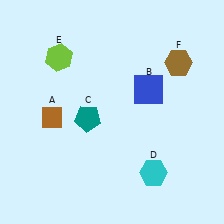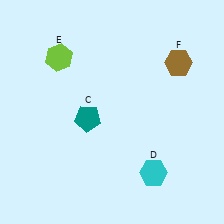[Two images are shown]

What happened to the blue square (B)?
The blue square (B) was removed in Image 2. It was in the top-right area of Image 1.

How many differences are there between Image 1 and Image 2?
There are 2 differences between the two images.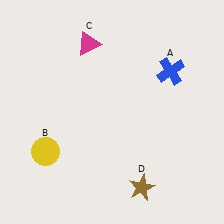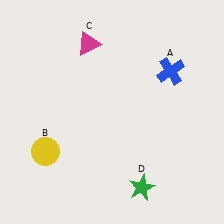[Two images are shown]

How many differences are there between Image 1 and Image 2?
There is 1 difference between the two images.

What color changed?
The star (D) changed from brown in Image 1 to green in Image 2.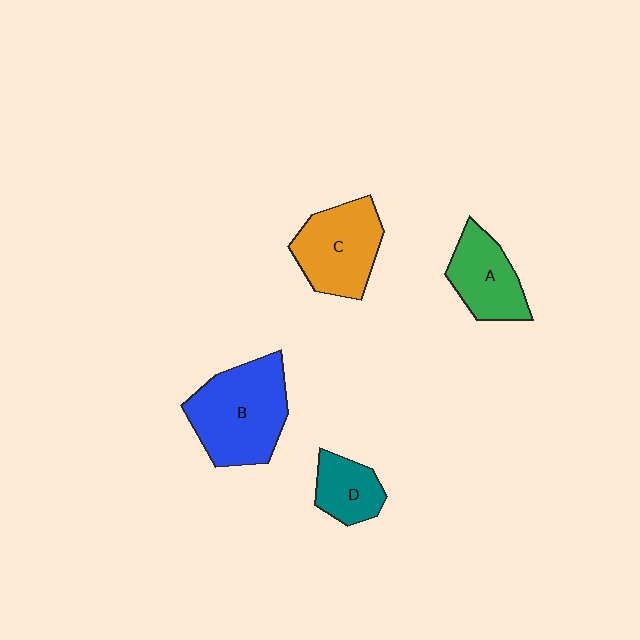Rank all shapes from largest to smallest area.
From largest to smallest: B (blue), C (orange), A (green), D (teal).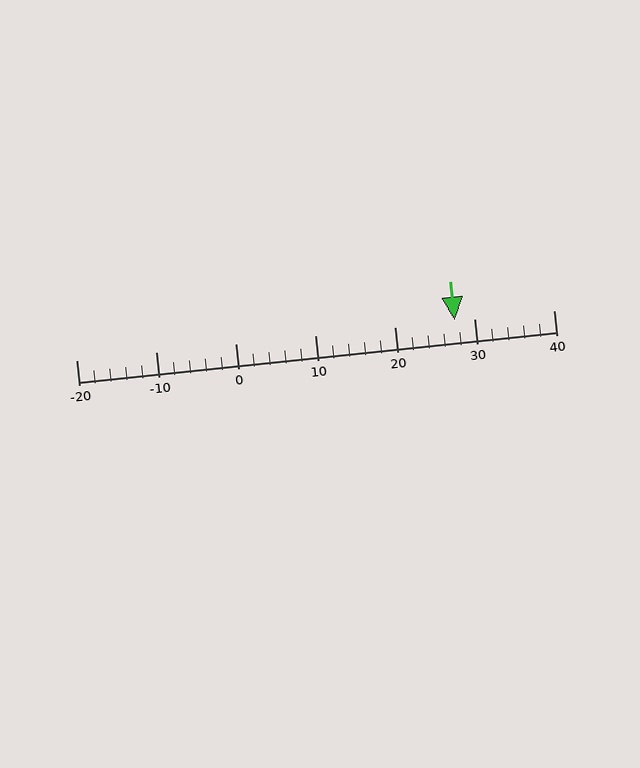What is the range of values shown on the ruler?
The ruler shows values from -20 to 40.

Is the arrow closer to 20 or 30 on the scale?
The arrow is closer to 30.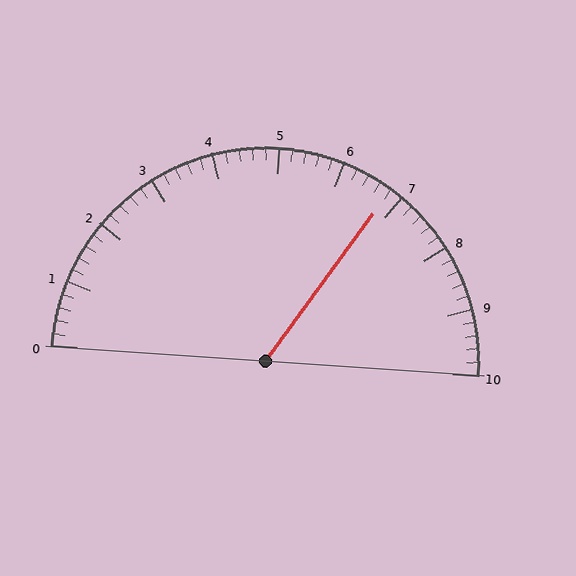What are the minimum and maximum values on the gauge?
The gauge ranges from 0 to 10.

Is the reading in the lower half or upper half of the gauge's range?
The reading is in the upper half of the range (0 to 10).